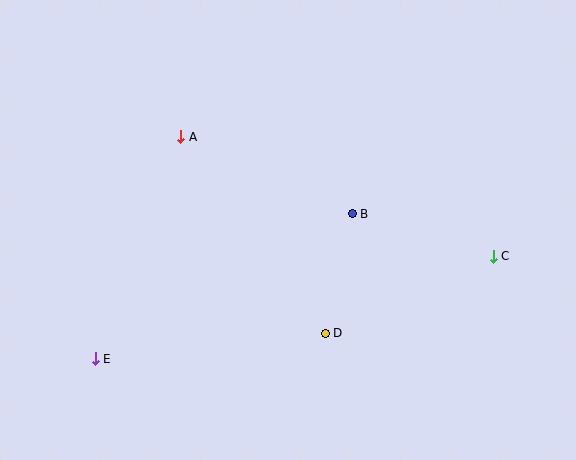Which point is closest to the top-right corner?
Point C is closest to the top-right corner.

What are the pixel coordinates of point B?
Point B is at (352, 214).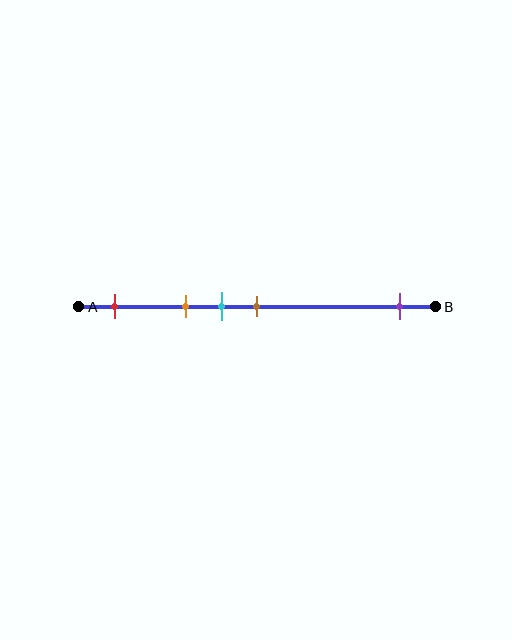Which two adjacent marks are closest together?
The cyan and brown marks are the closest adjacent pair.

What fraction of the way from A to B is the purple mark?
The purple mark is approximately 90% (0.9) of the way from A to B.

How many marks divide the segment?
There are 5 marks dividing the segment.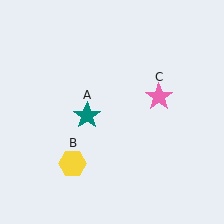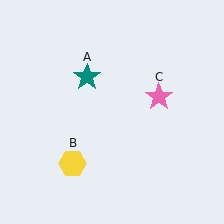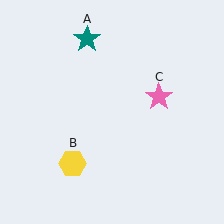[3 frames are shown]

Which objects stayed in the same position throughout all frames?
Yellow hexagon (object B) and pink star (object C) remained stationary.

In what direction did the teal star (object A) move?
The teal star (object A) moved up.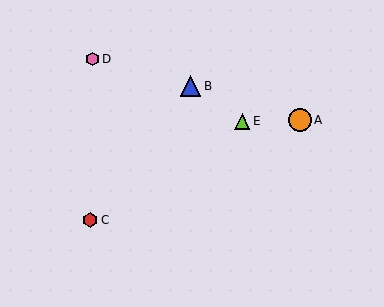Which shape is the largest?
The orange circle (labeled A) is the largest.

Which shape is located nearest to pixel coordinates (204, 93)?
The blue triangle (labeled B) at (191, 86) is nearest to that location.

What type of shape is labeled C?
Shape C is a red hexagon.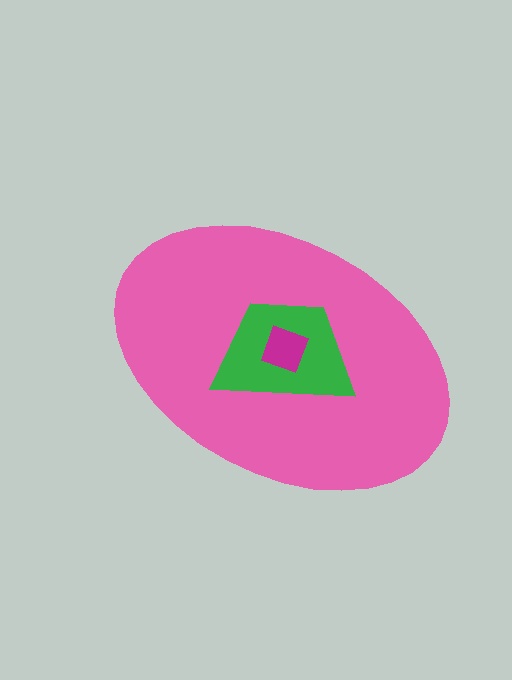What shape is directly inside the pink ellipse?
The green trapezoid.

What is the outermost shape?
The pink ellipse.